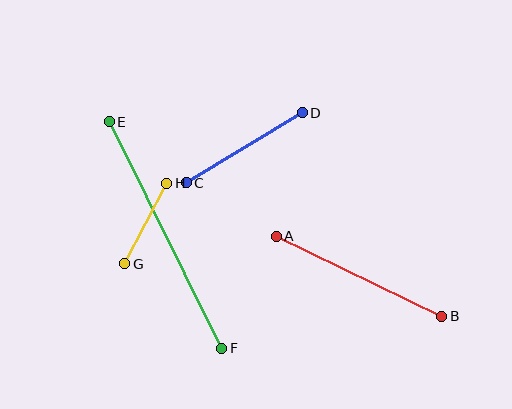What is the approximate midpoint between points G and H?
The midpoint is at approximately (146, 224) pixels.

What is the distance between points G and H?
The distance is approximately 91 pixels.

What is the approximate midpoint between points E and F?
The midpoint is at approximately (165, 235) pixels.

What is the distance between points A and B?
The distance is approximately 184 pixels.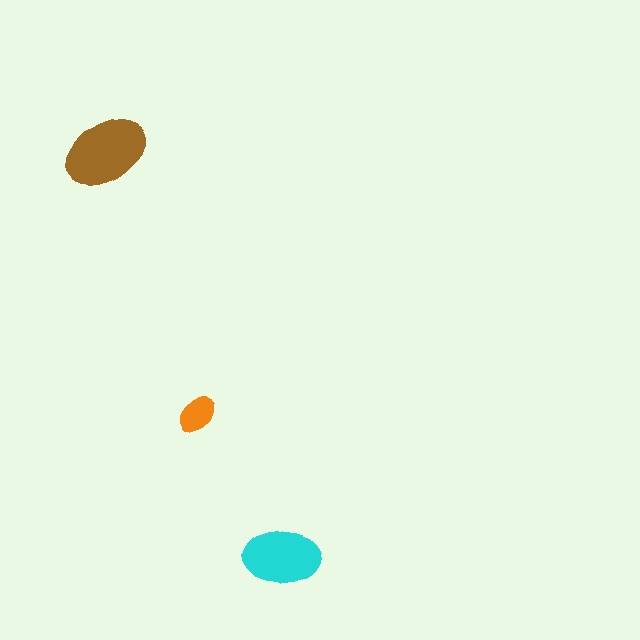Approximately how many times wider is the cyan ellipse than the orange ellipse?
About 2 times wider.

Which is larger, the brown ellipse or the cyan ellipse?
The brown one.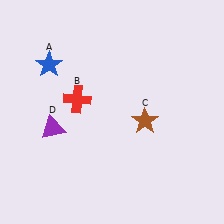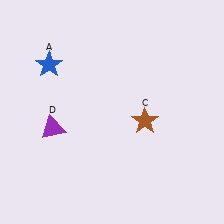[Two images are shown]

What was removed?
The red cross (B) was removed in Image 2.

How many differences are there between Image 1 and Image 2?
There is 1 difference between the two images.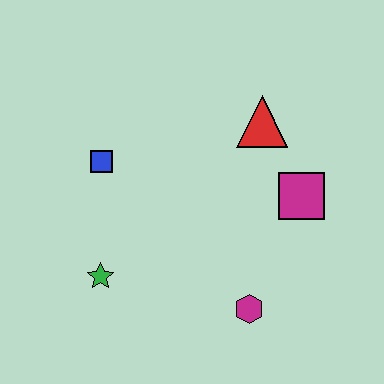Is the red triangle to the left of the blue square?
No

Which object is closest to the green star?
The blue square is closest to the green star.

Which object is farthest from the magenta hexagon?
The blue square is farthest from the magenta hexagon.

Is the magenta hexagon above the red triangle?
No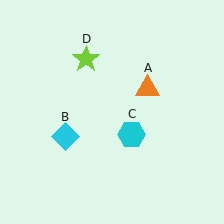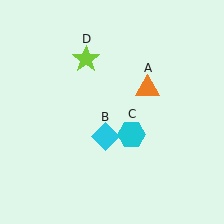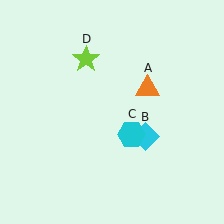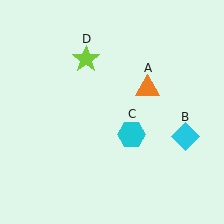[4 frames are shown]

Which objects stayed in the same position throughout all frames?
Orange triangle (object A) and cyan hexagon (object C) and lime star (object D) remained stationary.